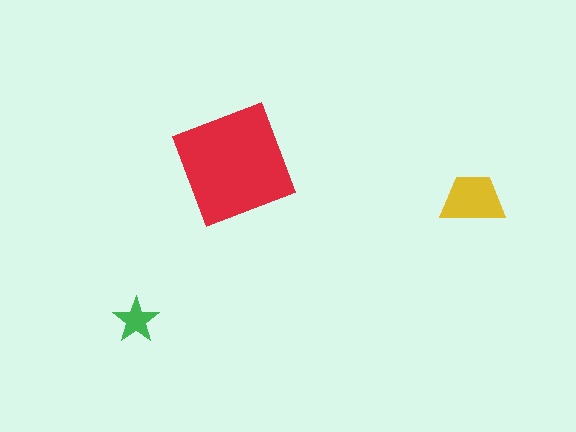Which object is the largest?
The red square.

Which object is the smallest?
The green star.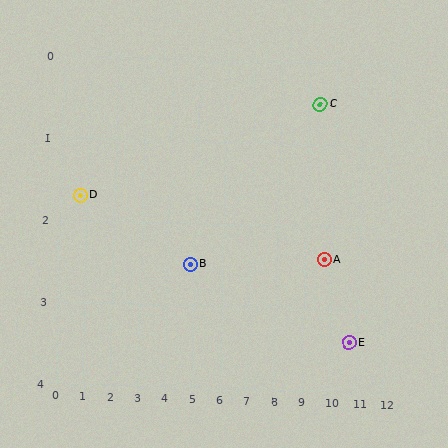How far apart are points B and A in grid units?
Points B and A are about 4.9 grid units apart.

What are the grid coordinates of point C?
Point C is at approximately (9.4, 0.5).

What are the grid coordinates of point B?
Point B is at approximately (4.8, 2.5).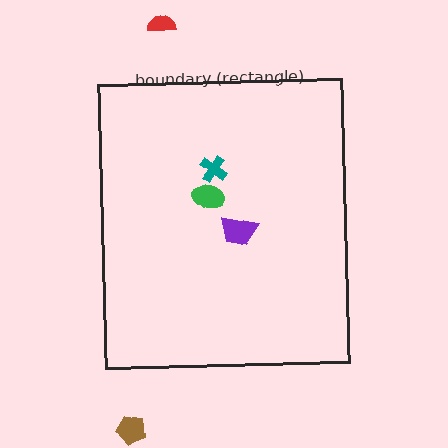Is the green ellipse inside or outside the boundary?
Inside.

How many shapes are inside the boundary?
3 inside, 2 outside.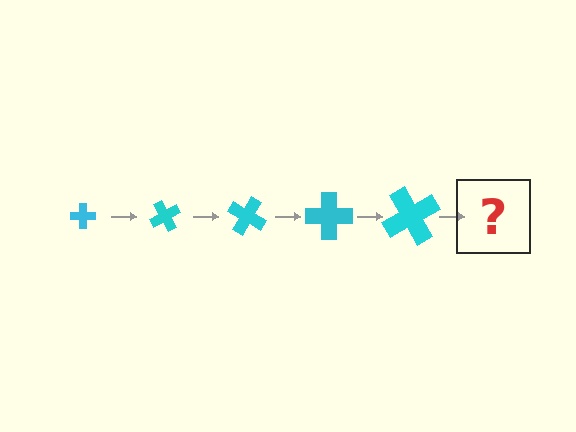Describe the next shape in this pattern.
It should be a cross, larger than the previous one and rotated 300 degrees from the start.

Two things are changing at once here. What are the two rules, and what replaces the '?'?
The two rules are that the cross grows larger each step and it rotates 60 degrees each step. The '?' should be a cross, larger than the previous one and rotated 300 degrees from the start.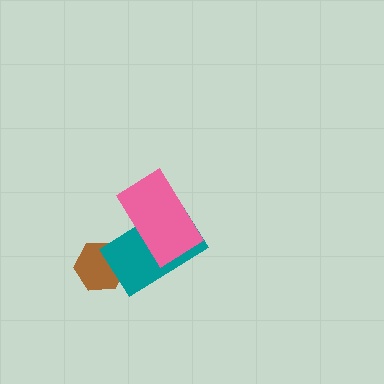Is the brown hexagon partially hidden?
Yes, it is partially covered by another shape.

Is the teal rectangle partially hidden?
Yes, it is partially covered by another shape.